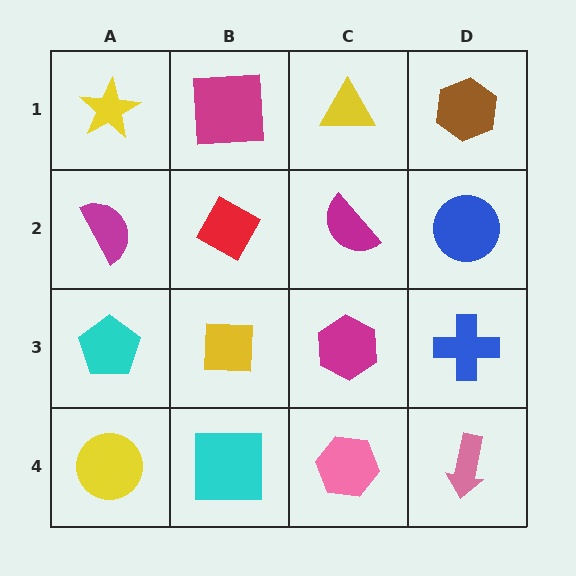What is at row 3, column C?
A magenta hexagon.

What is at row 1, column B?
A magenta square.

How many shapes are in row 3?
4 shapes.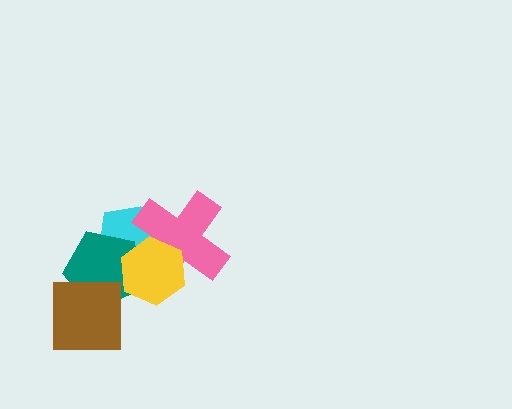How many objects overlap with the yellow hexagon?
3 objects overlap with the yellow hexagon.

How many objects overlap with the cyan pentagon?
3 objects overlap with the cyan pentagon.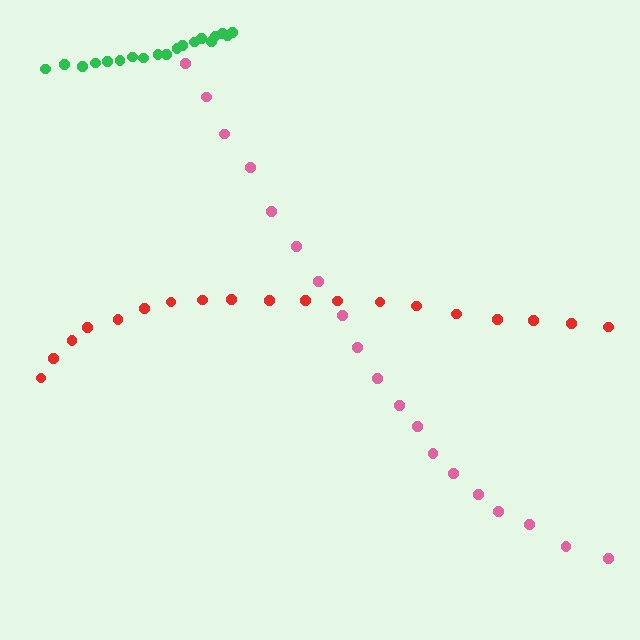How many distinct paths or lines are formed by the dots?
There are 3 distinct paths.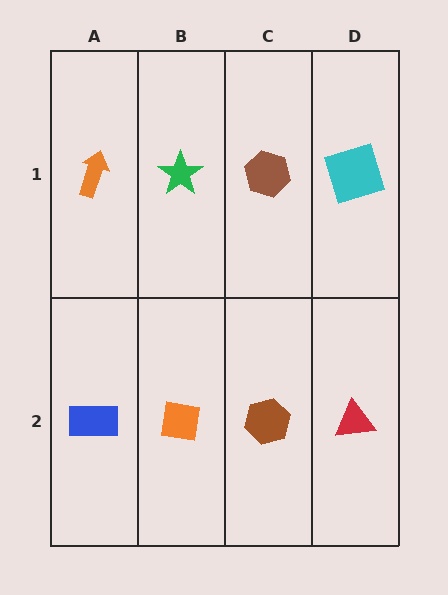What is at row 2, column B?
An orange square.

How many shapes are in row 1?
4 shapes.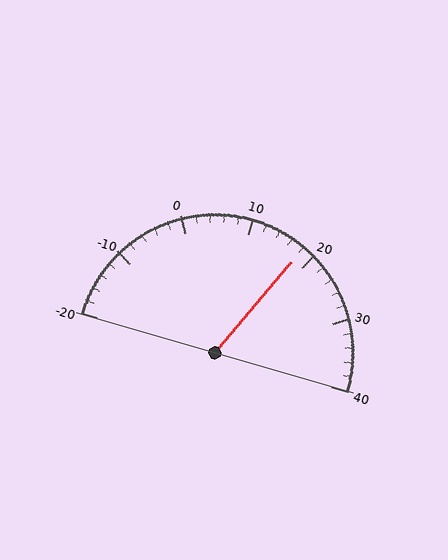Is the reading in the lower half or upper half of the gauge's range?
The reading is in the upper half of the range (-20 to 40).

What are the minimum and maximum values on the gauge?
The gauge ranges from -20 to 40.